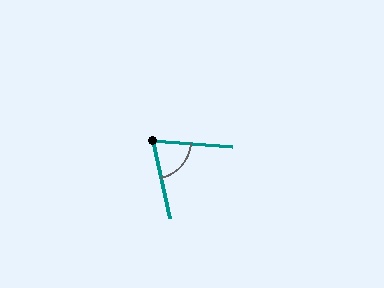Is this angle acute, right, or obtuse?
It is acute.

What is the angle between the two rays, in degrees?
Approximately 73 degrees.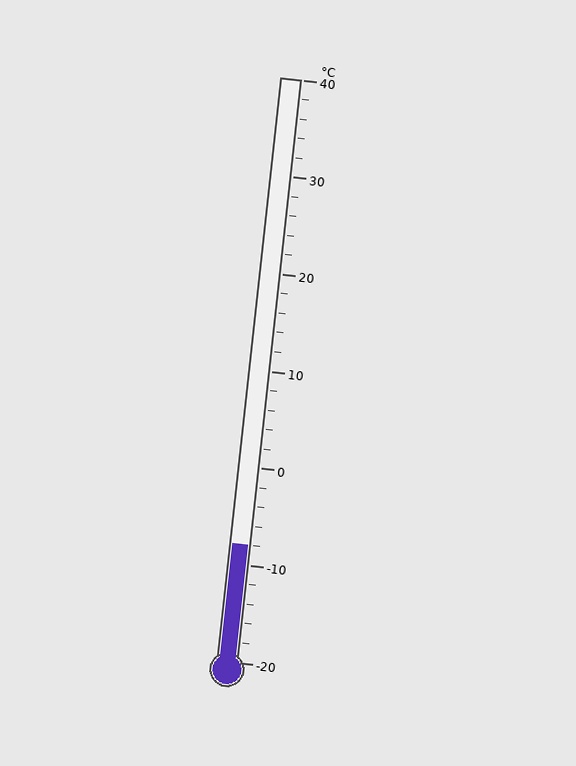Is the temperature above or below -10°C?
The temperature is above -10°C.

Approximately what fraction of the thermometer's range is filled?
The thermometer is filled to approximately 20% of its range.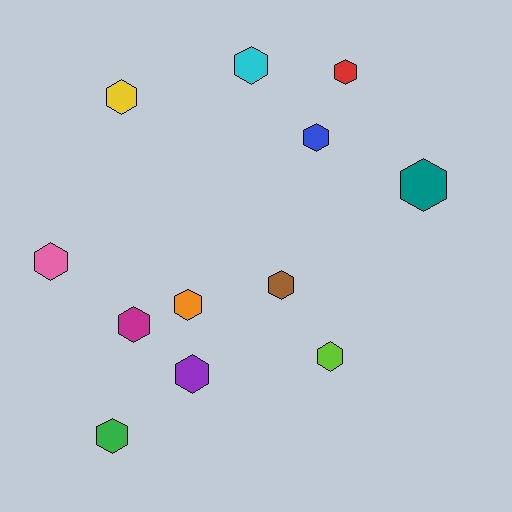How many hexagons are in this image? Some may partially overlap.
There are 12 hexagons.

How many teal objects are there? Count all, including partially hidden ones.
There is 1 teal object.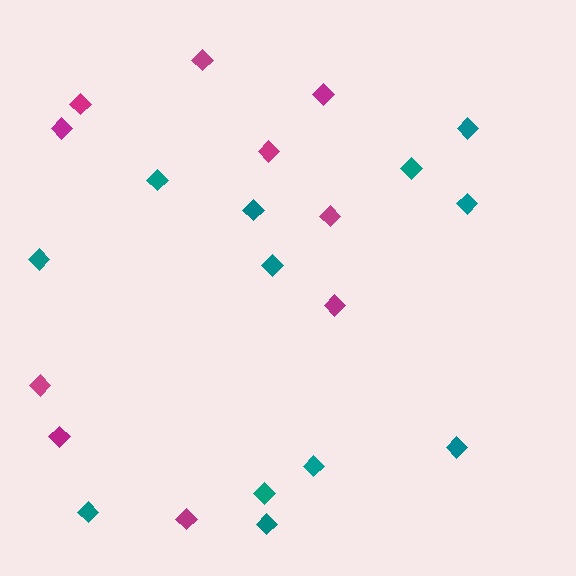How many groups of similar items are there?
There are 2 groups: one group of teal diamonds (12) and one group of magenta diamonds (10).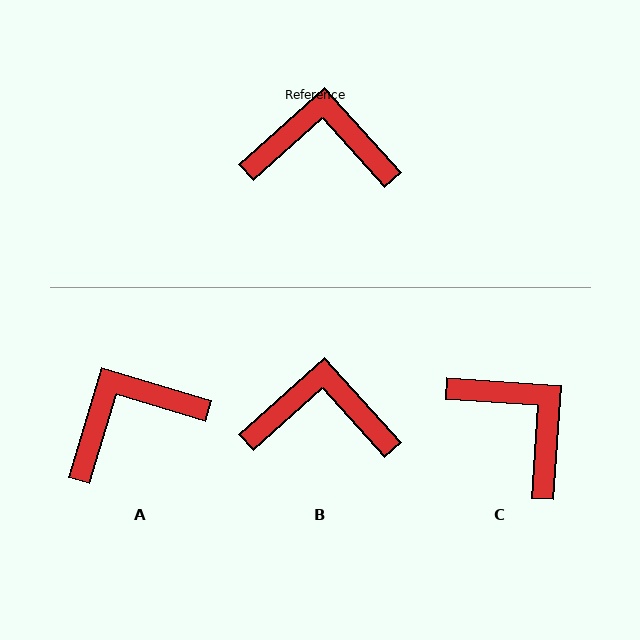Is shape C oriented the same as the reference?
No, it is off by about 46 degrees.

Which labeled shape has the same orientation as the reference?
B.